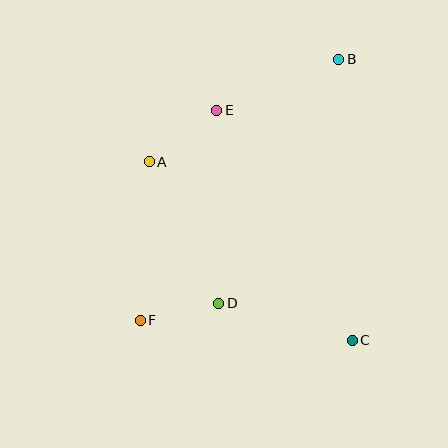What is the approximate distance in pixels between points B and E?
The distance between B and E is approximately 132 pixels.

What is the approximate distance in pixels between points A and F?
The distance between A and F is approximately 159 pixels.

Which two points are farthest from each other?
Points B and F are farthest from each other.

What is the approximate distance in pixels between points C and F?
The distance between C and F is approximately 213 pixels.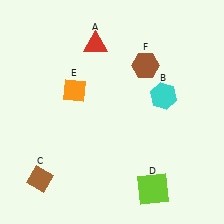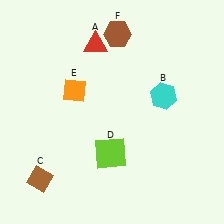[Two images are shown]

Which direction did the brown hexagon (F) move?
The brown hexagon (F) moved up.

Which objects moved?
The objects that moved are: the lime square (D), the brown hexagon (F).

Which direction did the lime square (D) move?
The lime square (D) moved left.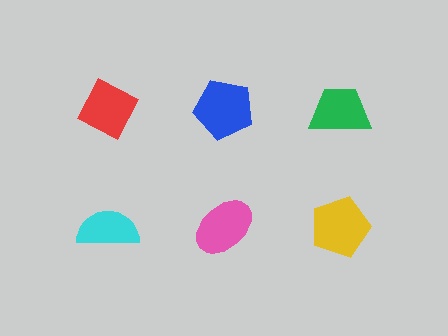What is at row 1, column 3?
A green trapezoid.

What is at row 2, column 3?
A yellow pentagon.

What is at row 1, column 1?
A red diamond.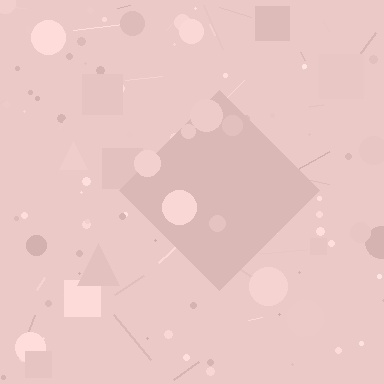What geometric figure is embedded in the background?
A diamond is embedded in the background.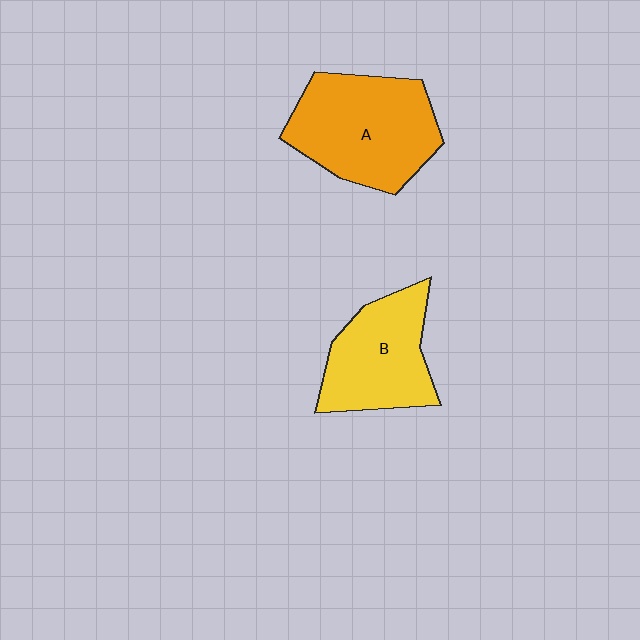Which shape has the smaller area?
Shape B (yellow).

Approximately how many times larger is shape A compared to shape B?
Approximately 1.3 times.